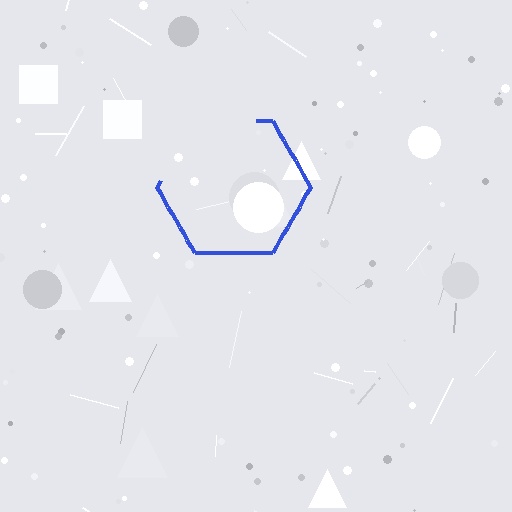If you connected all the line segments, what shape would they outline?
They would outline a hexagon.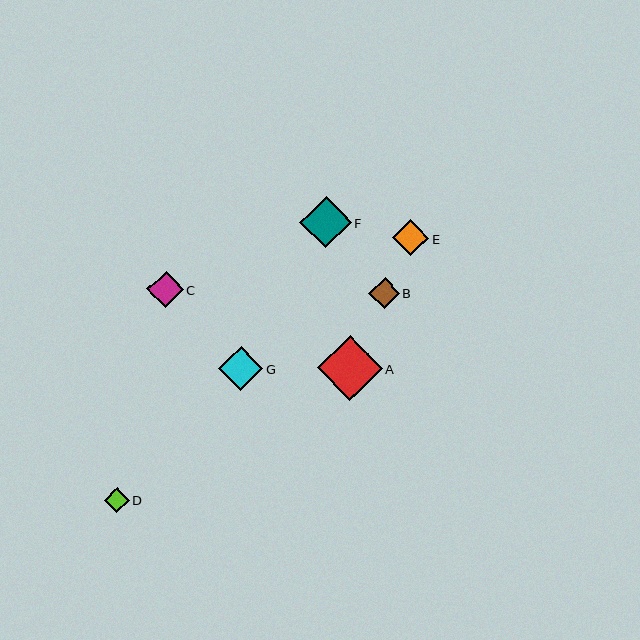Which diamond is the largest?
Diamond A is the largest with a size of approximately 65 pixels.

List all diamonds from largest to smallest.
From largest to smallest: A, F, G, C, E, B, D.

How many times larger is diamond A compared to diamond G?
Diamond A is approximately 1.5 times the size of diamond G.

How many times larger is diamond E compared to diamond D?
Diamond E is approximately 1.4 times the size of diamond D.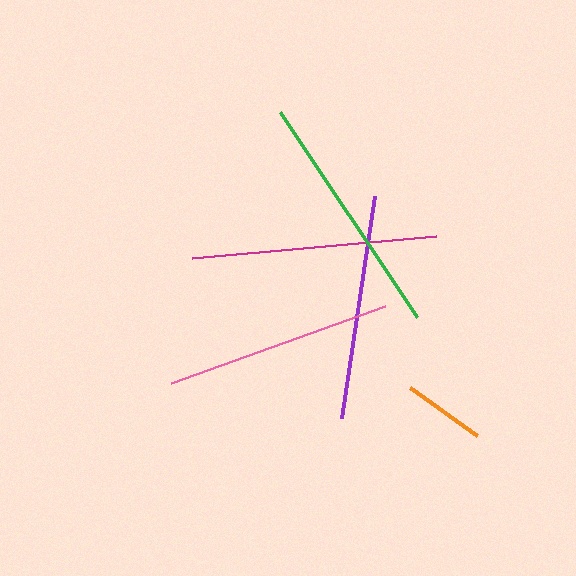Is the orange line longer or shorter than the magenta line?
The magenta line is longer than the orange line.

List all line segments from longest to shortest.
From longest to shortest: green, magenta, pink, purple, orange.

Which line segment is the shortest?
The orange line is the shortest at approximately 82 pixels.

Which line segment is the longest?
The green line is the longest at approximately 247 pixels.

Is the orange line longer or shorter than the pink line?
The pink line is longer than the orange line.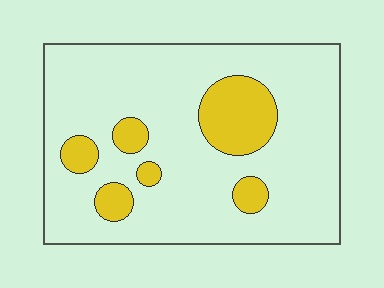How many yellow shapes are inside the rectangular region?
6.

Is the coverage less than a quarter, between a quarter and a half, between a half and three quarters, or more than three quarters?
Less than a quarter.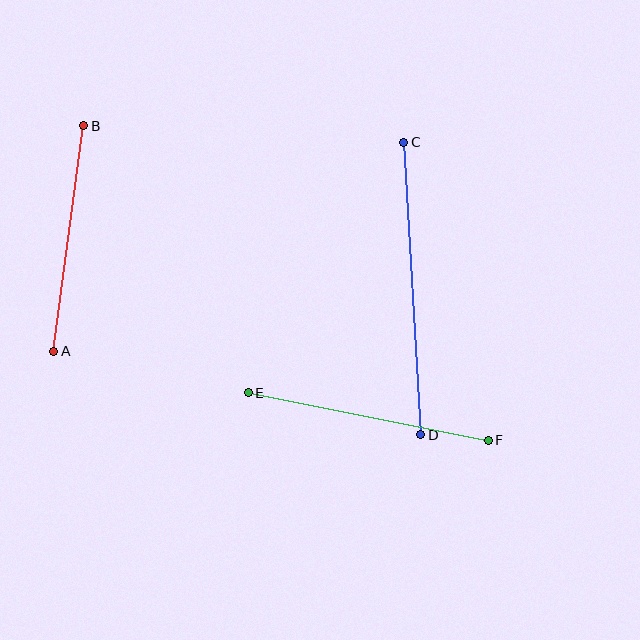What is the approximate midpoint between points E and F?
The midpoint is at approximately (368, 417) pixels.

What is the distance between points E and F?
The distance is approximately 245 pixels.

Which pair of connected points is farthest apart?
Points C and D are farthest apart.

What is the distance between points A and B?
The distance is approximately 227 pixels.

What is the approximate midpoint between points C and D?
The midpoint is at approximately (412, 288) pixels.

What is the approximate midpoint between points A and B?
The midpoint is at approximately (69, 239) pixels.